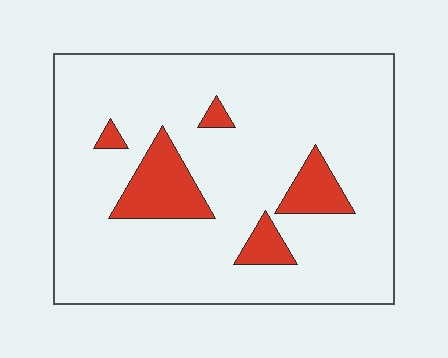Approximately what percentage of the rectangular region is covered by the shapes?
Approximately 15%.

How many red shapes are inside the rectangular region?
5.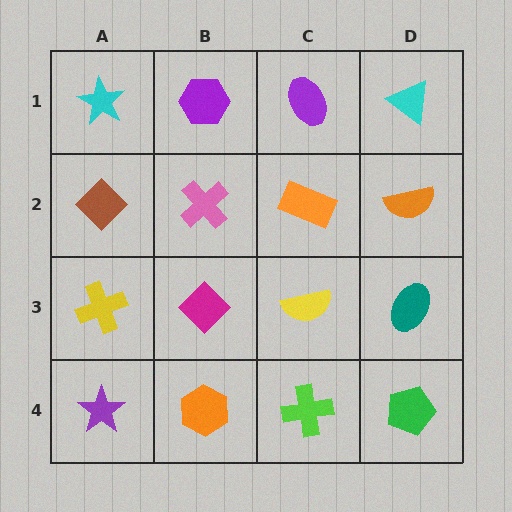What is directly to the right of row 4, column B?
A lime cross.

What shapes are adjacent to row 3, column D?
An orange semicircle (row 2, column D), a green pentagon (row 4, column D), a yellow semicircle (row 3, column C).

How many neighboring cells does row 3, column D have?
3.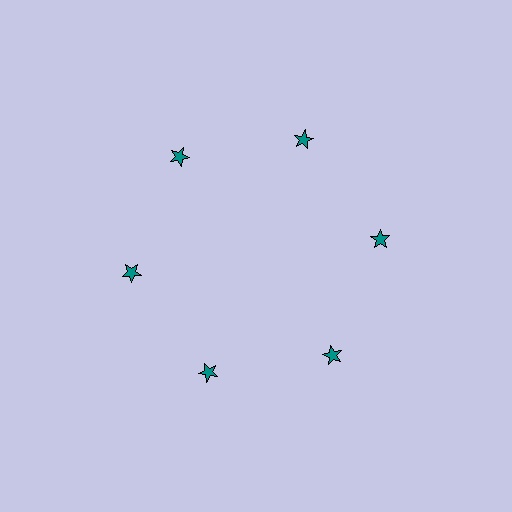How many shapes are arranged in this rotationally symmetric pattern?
There are 6 shapes, arranged in 6 groups of 1.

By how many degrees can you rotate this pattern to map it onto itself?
The pattern maps onto itself every 60 degrees of rotation.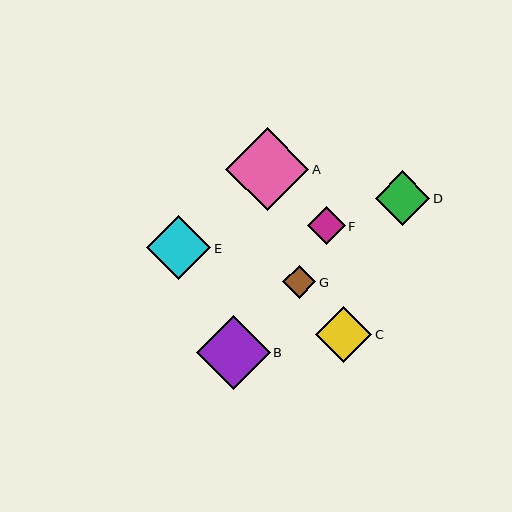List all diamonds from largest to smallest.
From largest to smallest: A, B, E, C, D, F, G.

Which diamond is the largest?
Diamond A is the largest with a size of approximately 83 pixels.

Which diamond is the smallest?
Diamond G is the smallest with a size of approximately 33 pixels.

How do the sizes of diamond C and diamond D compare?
Diamond C and diamond D are approximately the same size.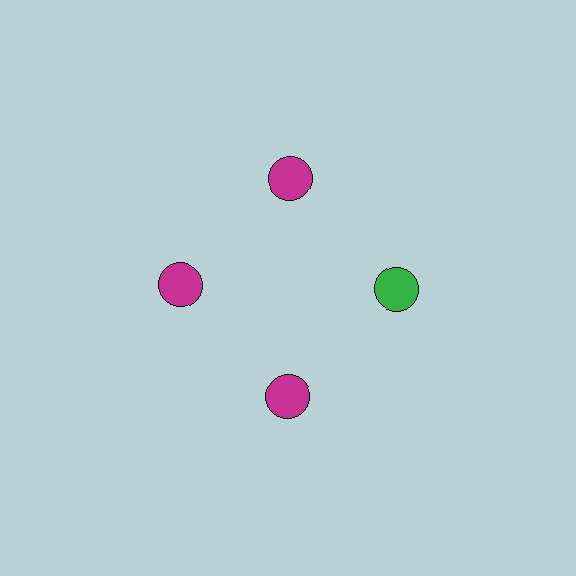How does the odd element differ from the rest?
It has a different color: green instead of magenta.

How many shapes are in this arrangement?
There are 4 shapes arranged in a ring pattern.